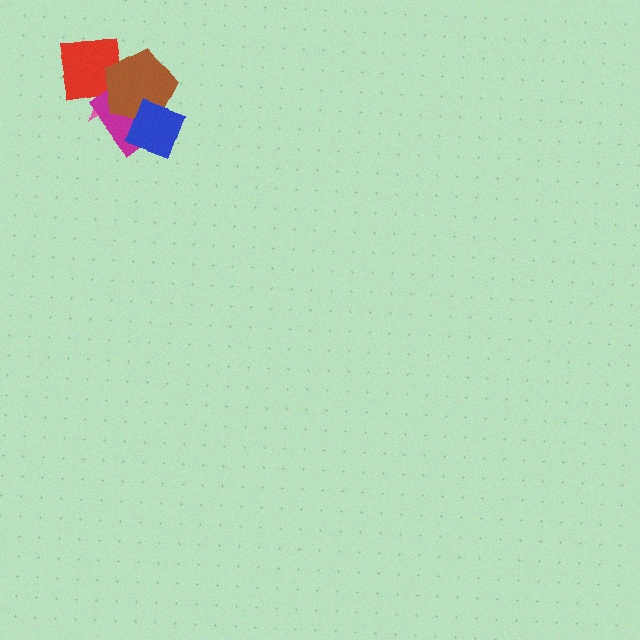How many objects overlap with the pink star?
4 objects overlap with the pink star.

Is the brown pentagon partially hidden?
Yes, it is partially covered by another shape.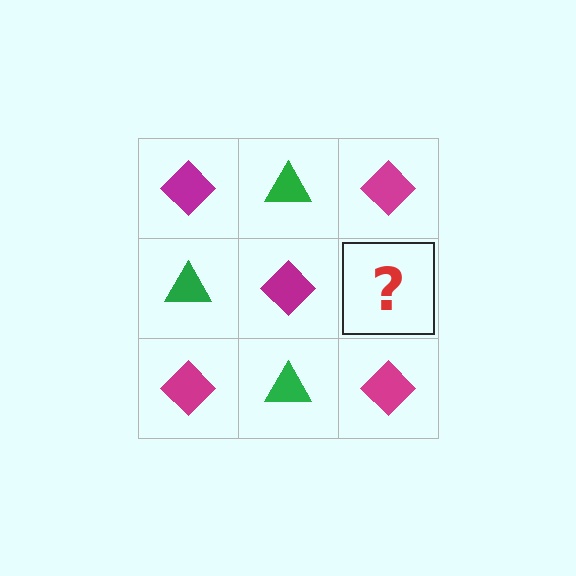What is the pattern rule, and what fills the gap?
The rule is that it alternates magenta diamond and green triangle in a checkerboard pattern. The gap should be filled with a green triangle.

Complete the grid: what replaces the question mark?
The question mark should be replaced with a green triangle.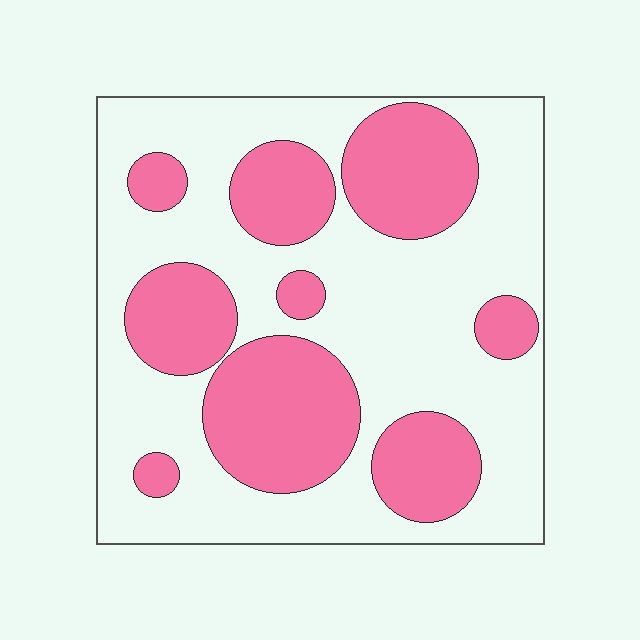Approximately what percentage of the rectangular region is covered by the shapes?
Approximately 35%.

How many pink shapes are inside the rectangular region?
9.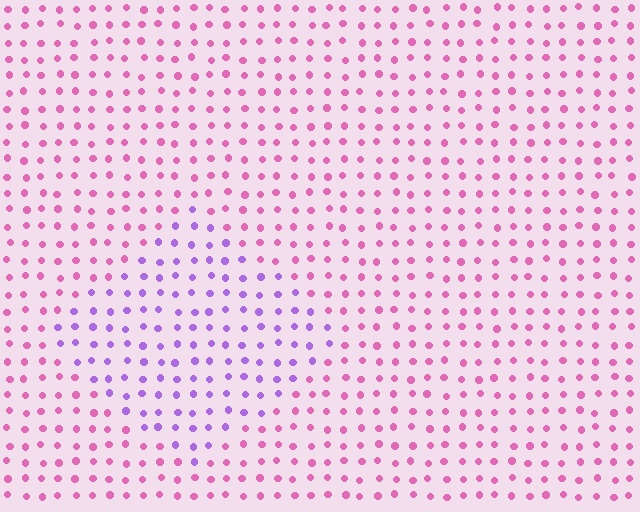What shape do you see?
I see a diamond.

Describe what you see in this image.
The image is filled with small pink elements in a uniform arrangement. A diamond-shaped region is visible where the elements are tinted to a slightly different hue, forming a subtle color boundary.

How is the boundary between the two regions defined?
The boundary is defined purely by a slight shift in hue (about 49 degrees). Spacing, size, and orientation are identical on both sides.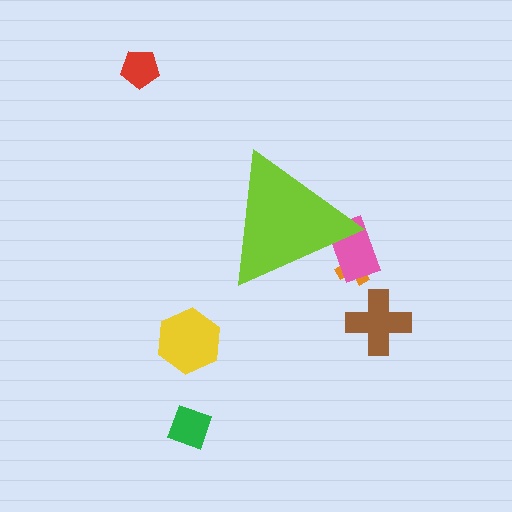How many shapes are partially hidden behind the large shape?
2 shapes are partially hidden.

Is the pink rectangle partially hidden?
Yes, the pink rectangle is partially hidden behind the lime triangle.